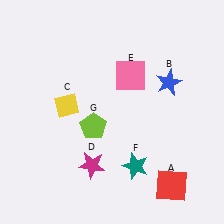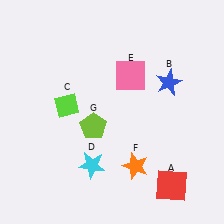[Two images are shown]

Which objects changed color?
C changed from yellow to lime. D changed from magenta to cyan. F changed from teal to orange.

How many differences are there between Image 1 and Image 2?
There are 3 differences between the two images.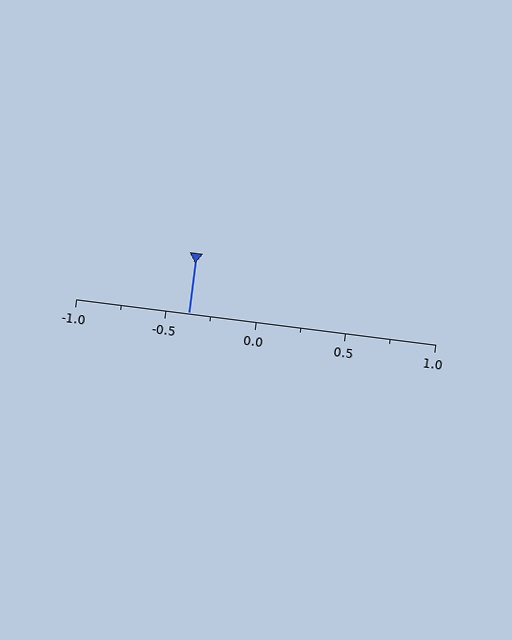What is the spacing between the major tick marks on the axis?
The major ticks are spaced 0.5 apart.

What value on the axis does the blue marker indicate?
The marker indicates approximately -0.38.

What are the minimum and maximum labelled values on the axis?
The axis runs from -1.0 to 1.0.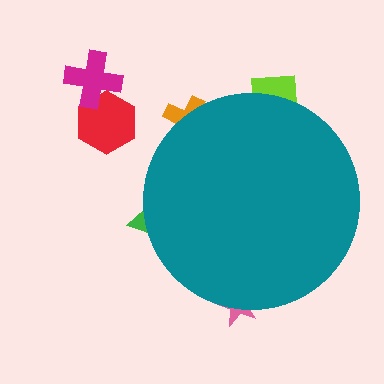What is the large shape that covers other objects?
A teal circle.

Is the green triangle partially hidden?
Yes, the green triangle is partially hidden behind the teal circle.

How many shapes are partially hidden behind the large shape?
4 shapes are partially hidden.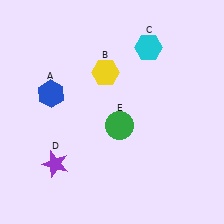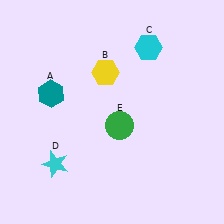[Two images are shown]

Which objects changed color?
A changed from blue to teal. D changed from purple to cyan.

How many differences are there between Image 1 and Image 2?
There are 2 differences between the two images.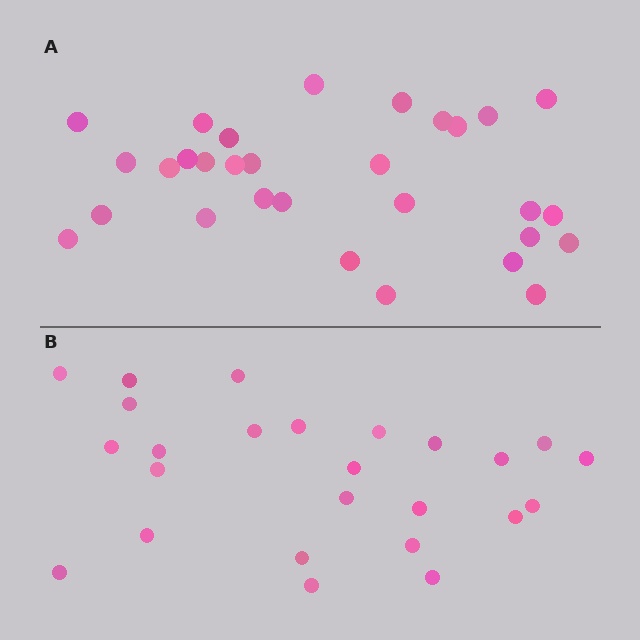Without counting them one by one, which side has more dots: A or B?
Region A (the top region) has more dots.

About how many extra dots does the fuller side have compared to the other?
Region A has about 5 more dots than region B.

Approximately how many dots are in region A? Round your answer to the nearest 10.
About 30 dots.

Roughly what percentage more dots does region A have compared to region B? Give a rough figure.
About 20% more.